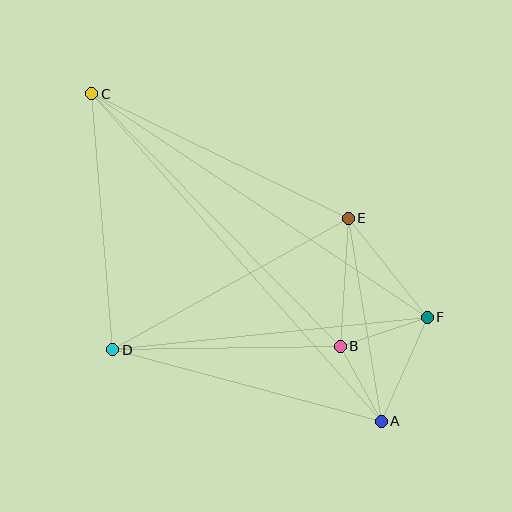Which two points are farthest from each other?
Points A and C are farthest from each other.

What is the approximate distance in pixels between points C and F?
The distance between C and F is approximately 403 pixels.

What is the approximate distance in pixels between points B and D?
The distance between B and D is approximately 228 pixels.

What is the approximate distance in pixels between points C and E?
The distance between C and E is approximately 285 pixels.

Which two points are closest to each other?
Points A and B are closest to each other.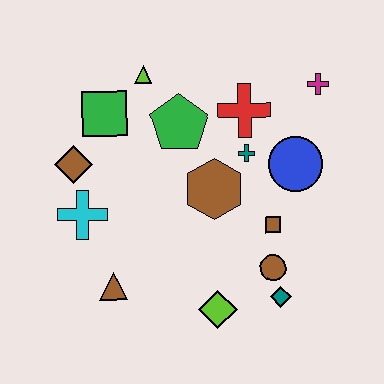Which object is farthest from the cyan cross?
The magenta cross is farthest from the cyan cross.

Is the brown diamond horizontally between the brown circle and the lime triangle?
No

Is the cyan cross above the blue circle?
No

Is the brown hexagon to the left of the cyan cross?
No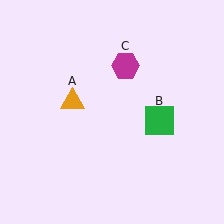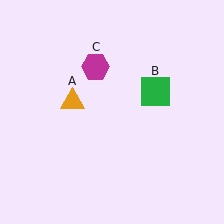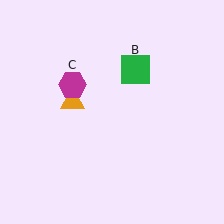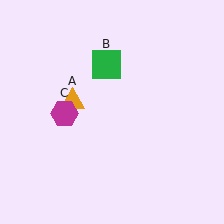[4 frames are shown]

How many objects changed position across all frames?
2 objects changed position: green square (object B), magenta hexagon (object C).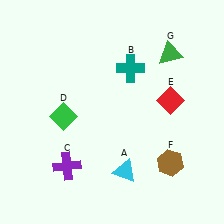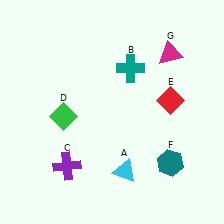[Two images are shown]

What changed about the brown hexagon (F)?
In Image 1, F is brown. In Image 2, it changed to teal.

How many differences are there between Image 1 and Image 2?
There are 2 differences between the two images.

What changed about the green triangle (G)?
In Image 1, G is green. In Image 2, it changed to magenta.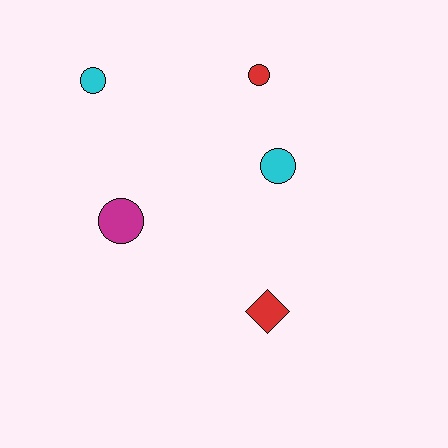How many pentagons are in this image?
There are no pentagons.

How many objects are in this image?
There are 5 objects.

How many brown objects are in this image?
There are no brown objects.